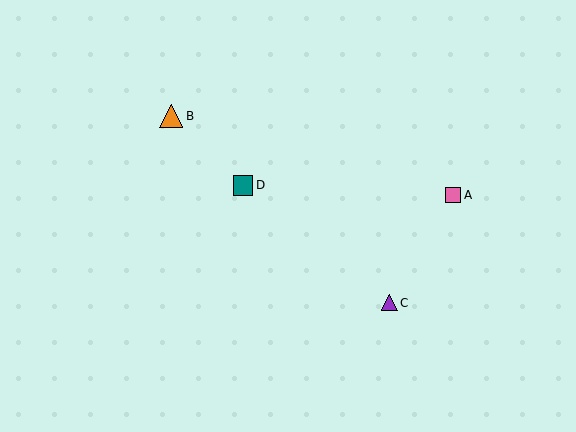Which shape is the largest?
The orange triangle (labeled B) is the largest.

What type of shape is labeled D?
Shape D is a teal square.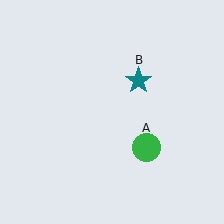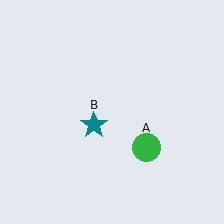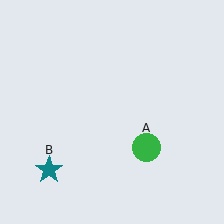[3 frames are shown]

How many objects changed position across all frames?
1 object changed position: teal star (object B).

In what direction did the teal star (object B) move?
The teal star (object B) moved down and to the left.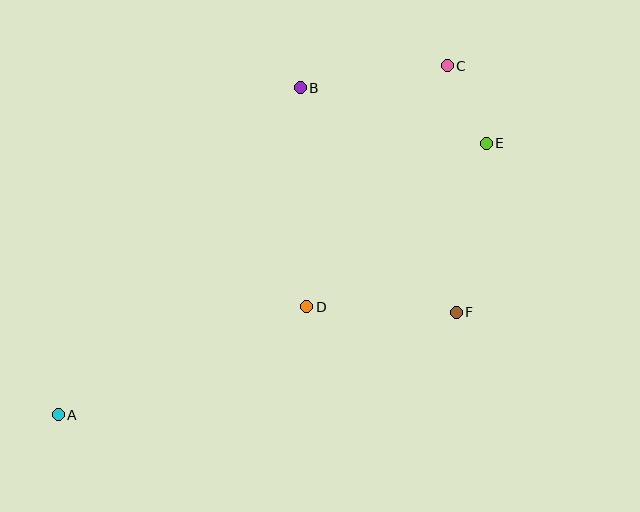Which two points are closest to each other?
Points C and E are closest to each other.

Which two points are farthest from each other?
Points A and C are farthest from each other.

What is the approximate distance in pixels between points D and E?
The distance between D and E is approximately 243 pixels.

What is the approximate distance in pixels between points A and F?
The distance between A and F is approximately 411 pixels.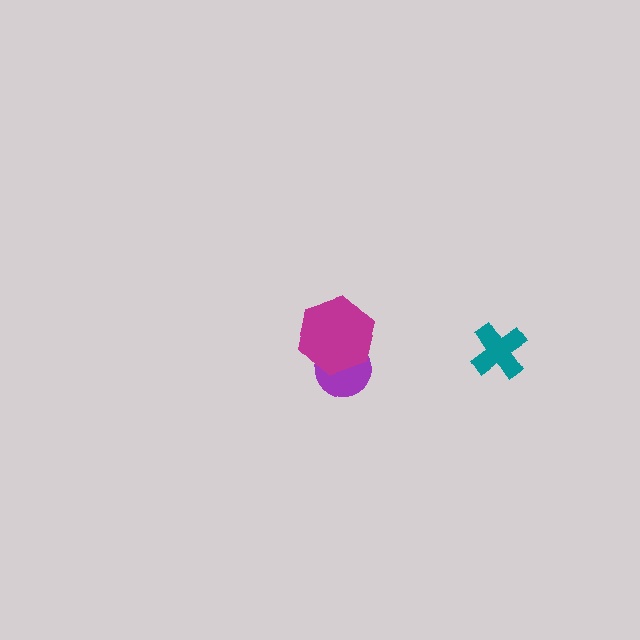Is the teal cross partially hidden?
No, no other shape covers it.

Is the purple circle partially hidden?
Yes, it is partially covered by another shape.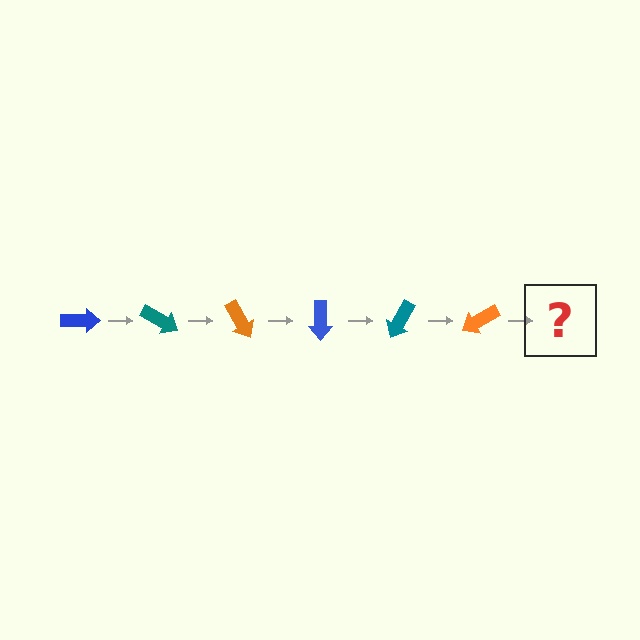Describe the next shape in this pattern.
It should be a blue arrow, rotated 180 degrees from the start.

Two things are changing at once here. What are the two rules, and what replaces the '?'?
The two rules are that it rotates 30 degrees each step and the color cycles through blue, teal, and orange. The '?' should be a blue arrow, rotated 180 degrees from the start.